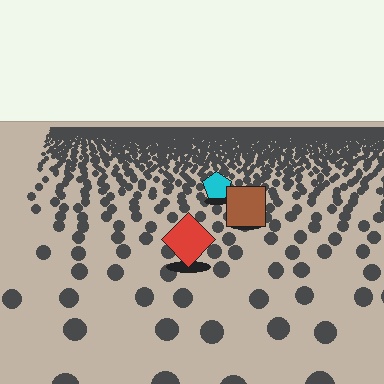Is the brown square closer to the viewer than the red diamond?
No. The red diamond is closer — you can tell from the texture gradient: the ground texture is coarser near it.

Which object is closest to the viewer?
The red diamond is closest. The texture marks near it are larger and more spread out.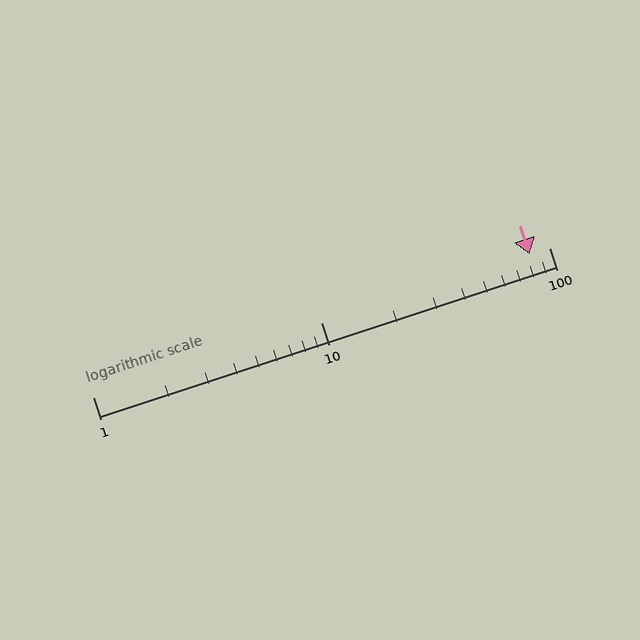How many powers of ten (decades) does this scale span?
The scale spans 2 decades, from 1 to 100.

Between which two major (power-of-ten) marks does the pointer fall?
The pointer is between 10 and 100.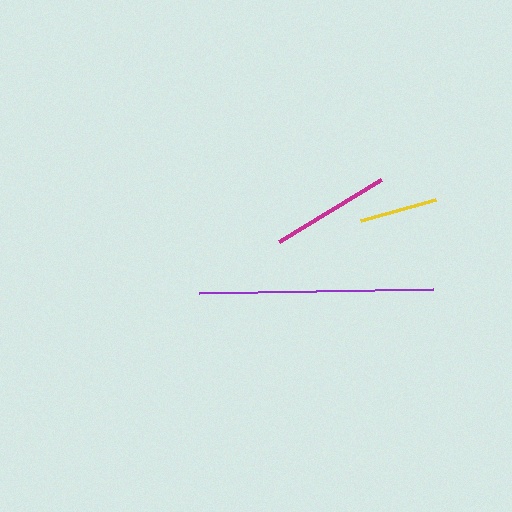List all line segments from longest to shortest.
From longest to shortest: purple, magenta, yellow.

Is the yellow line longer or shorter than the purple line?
The purple line is longer than the yellow line.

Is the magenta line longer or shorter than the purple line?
The purple line is longer than the magenta line.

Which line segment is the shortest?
The yellow line is the shortest at approximately 78 pixels.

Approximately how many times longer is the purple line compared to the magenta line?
The purple line is approximately 2.0 times the length of the magenta line.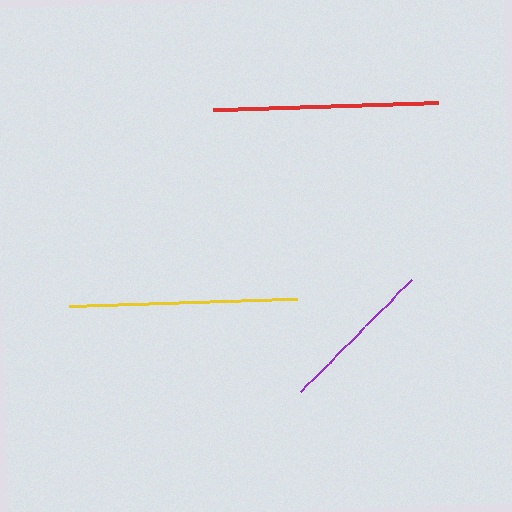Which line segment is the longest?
The yellow line is the longest at approximately 229 pixels.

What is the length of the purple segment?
The purple segment is approximately 157 pixels long.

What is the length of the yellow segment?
The yellow segment is approximately 229 pixels long.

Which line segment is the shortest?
The purple line is the shortest at approximately 157 pixels.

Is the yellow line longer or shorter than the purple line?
The yellow line is longer than the purple line.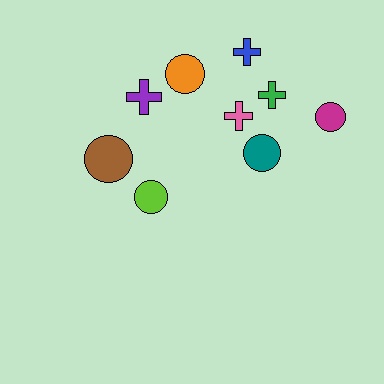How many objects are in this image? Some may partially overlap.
There are 9 objects.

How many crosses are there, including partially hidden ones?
There are 4 crosses.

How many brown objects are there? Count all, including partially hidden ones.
There is 1 brown object.